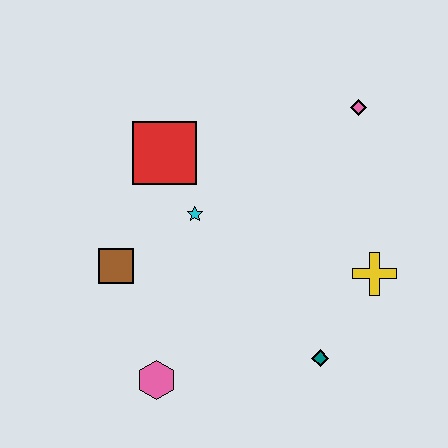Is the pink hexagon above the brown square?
No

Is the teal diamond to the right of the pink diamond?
No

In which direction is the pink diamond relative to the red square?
The pink diamond is to the right of the red square.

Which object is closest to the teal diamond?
The yellow cross is closest to the teal diamond.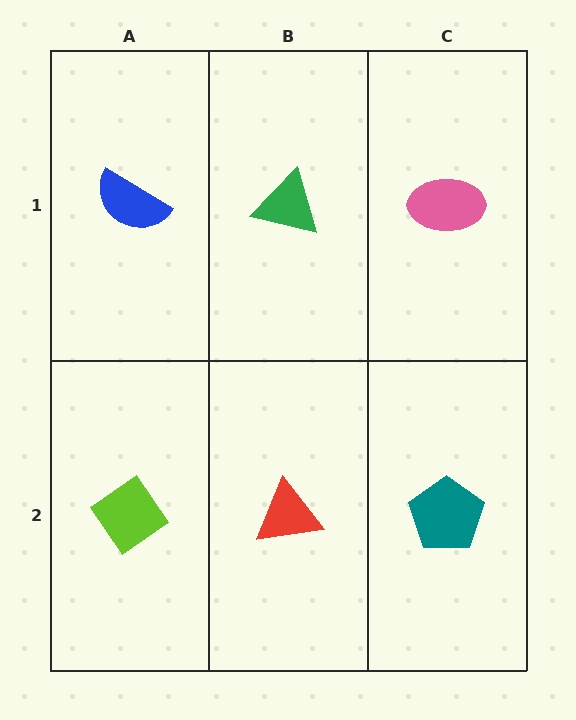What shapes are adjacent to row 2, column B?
A green triangle (row 1, column B), a lime diamond (row 2, column A), a teal pentagon (row 2, column C).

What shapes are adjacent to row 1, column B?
A red triangle (row 2, column B), a blue semicircle (row 1, column A), a pink ellipse (row 1, column C).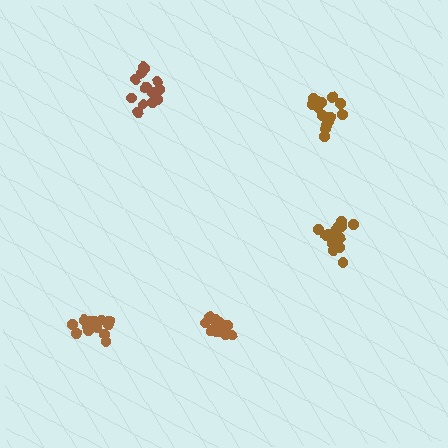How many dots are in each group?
Group 1: 15 dots, Group 2: 18 dots, Group 3: 16 dots, Group 4: 16 dots, Group 5: 16 dots (81 total).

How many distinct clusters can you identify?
There are 5 distinct clusters.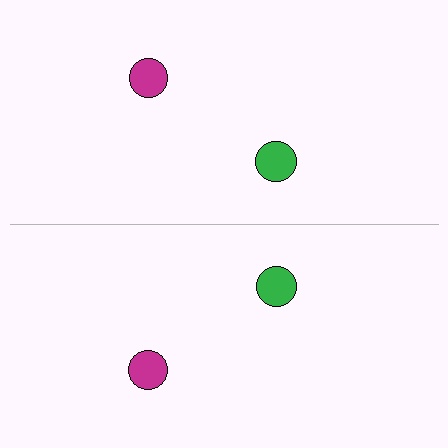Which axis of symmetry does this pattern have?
The pattern has a horizontal axis of symmetry running through the center of the image.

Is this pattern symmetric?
Yes, this pattern has bilateral (reflection) symmetry.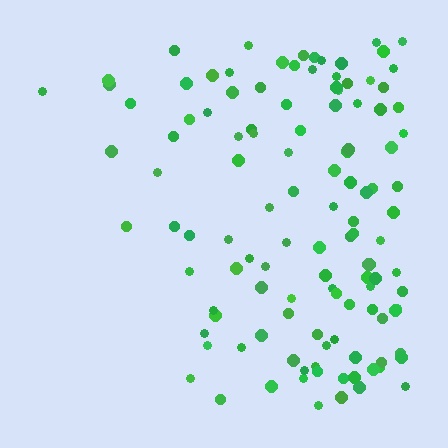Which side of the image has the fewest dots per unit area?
The left.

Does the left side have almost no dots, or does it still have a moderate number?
Still a moderate number, just noticeably fewer than the right.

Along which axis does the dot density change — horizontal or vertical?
Horizontal.